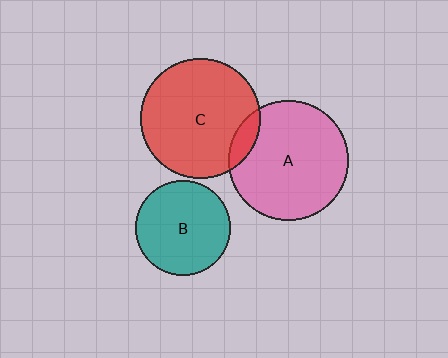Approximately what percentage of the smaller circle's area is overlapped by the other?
Approximately 10%.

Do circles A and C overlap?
Yes.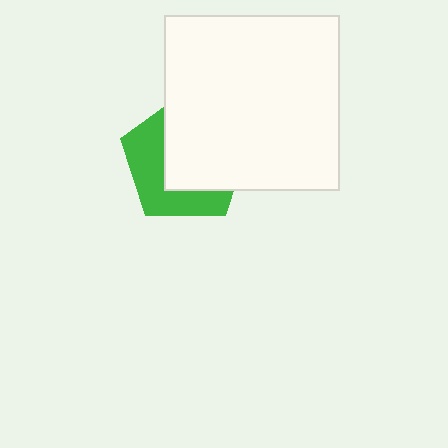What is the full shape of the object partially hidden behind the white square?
The partially hidden object is a green pentagon.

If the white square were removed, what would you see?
You would see the complete green pentagon.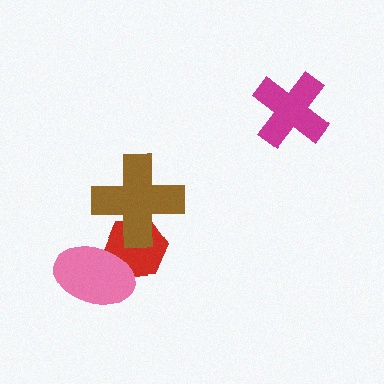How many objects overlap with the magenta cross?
0 objects overlap with the magenta cross.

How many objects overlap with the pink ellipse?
1 object overlaps with the pink ellipse.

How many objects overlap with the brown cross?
1 object overlaps with the brown cross.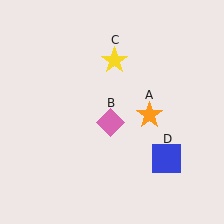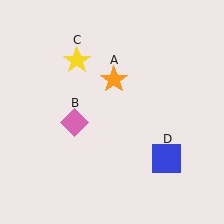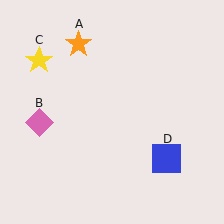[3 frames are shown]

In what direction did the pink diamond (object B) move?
The pink diamond (object B) moved left.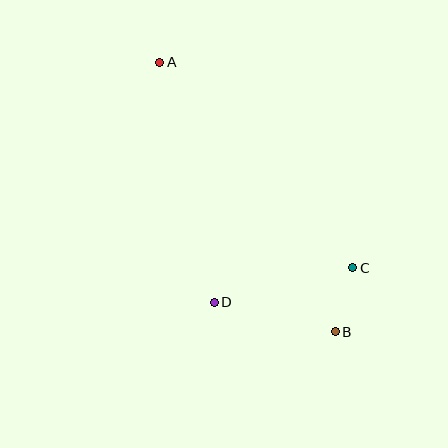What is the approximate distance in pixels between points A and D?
The distance between A and D is approximately 246 pixels.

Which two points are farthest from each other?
Points A and B are farthest from each other.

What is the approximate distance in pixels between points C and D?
The distance between C and D is approximately 143 pixels.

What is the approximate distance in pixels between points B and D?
The distance between B and D is approximately 125 pixels.